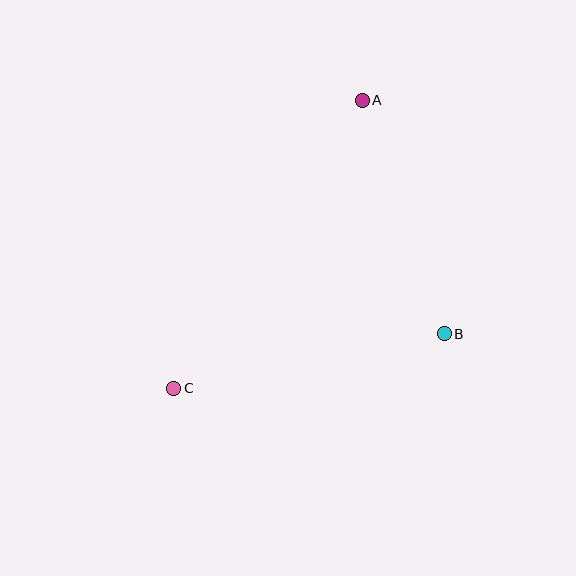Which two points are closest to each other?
Points A and B are closest to each other.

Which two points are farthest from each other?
Points A and C are farthest from each other.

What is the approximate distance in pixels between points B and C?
The distance between B and C is approximately 276 pixels.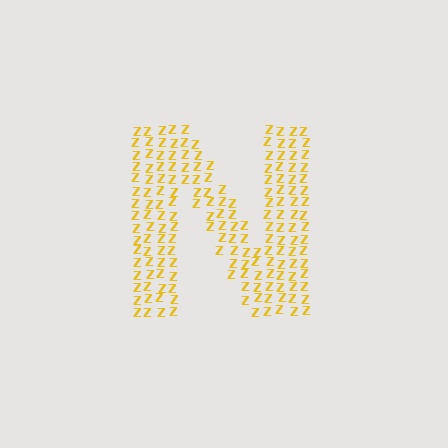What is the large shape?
The large shape is the letter N.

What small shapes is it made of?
It is made of small letter Z's.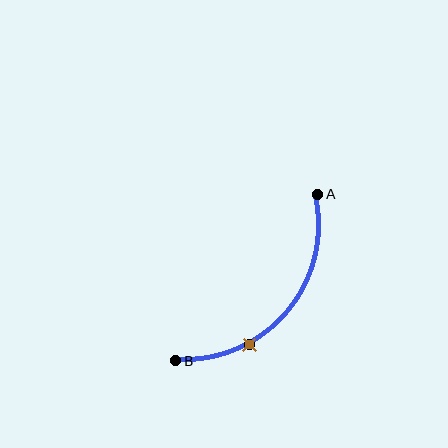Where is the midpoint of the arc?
The arc midpoint is the point on the curve farthest from the straight line joining A and B. It sits below and to the right of that line.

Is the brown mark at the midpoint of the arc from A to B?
No. The brown mark lies on the arc but is closer to endpoint B. The arc midpoint would be at the point on the curve equidistant along the arc from both A and B.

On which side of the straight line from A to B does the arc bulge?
The arc bulges below and to the right of the straight line connecting A and B.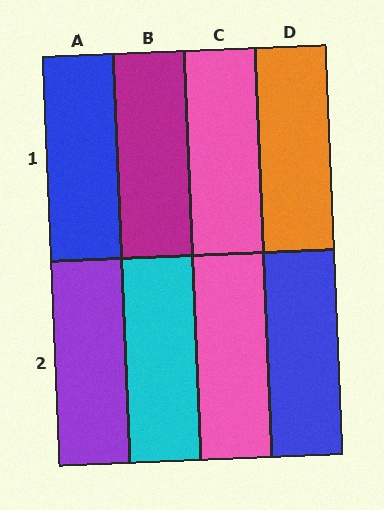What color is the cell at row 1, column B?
Magenta.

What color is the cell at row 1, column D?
Orange.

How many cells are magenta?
1 cell is magenta.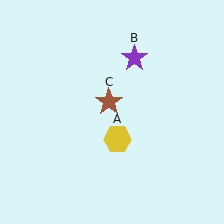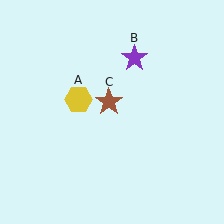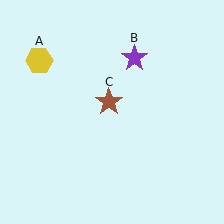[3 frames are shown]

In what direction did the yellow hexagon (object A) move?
The yellow hexagon (object A) moved up and to the left.